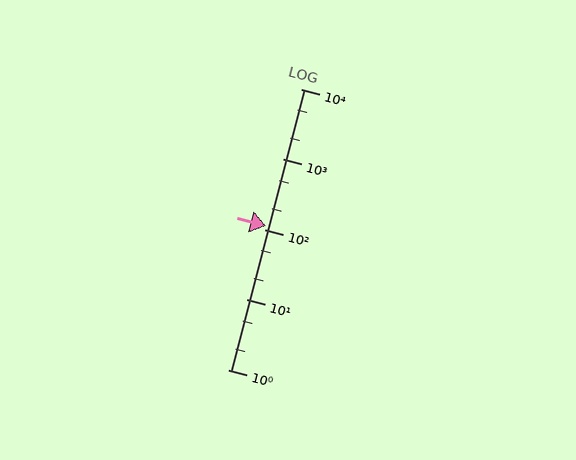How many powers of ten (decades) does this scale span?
The scale spans 4 decades, from 1 to 10000.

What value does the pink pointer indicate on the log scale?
The pointer indicates approximately 110.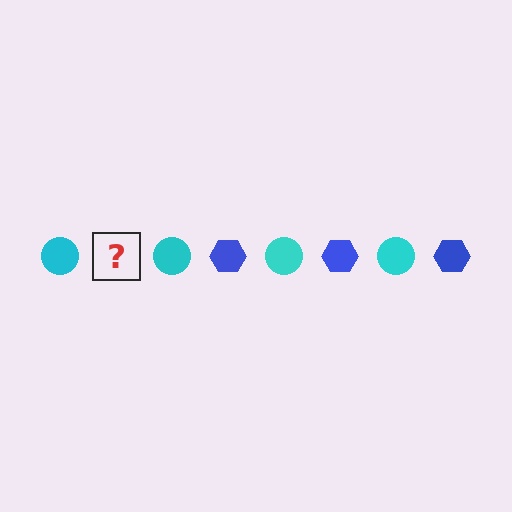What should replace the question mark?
The question mark should be replaced with a blue hexagon.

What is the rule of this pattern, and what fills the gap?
The rule is that the pattern alternates between cyan circle and blue hexagon. The gap should be filled with a blue hexagon.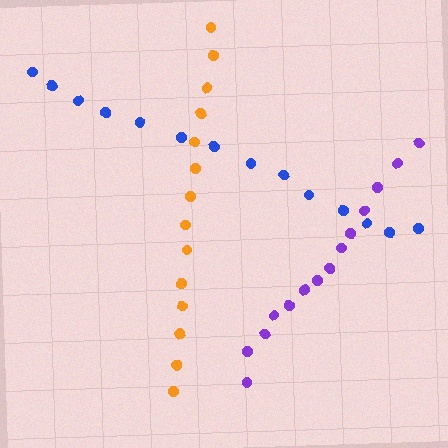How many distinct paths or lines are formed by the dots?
There are 3 distinct paths.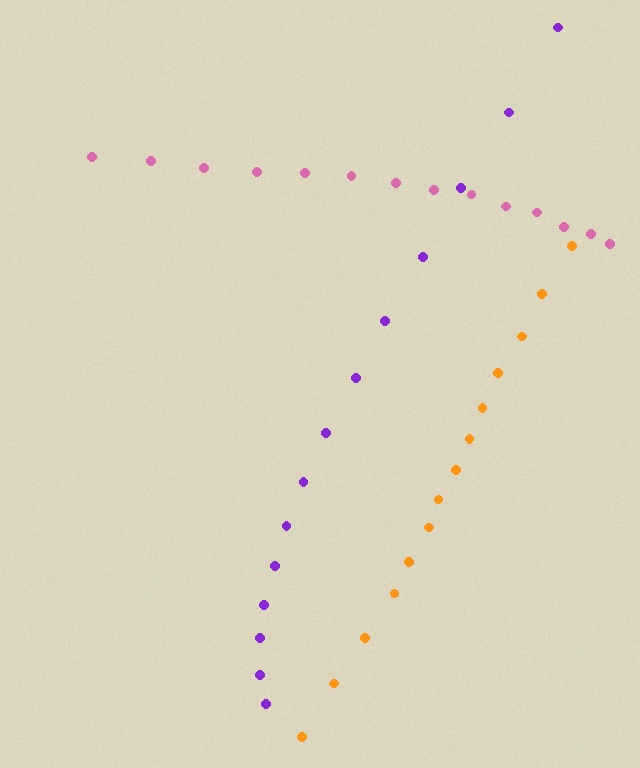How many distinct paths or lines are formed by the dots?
There are 3 distinct paths.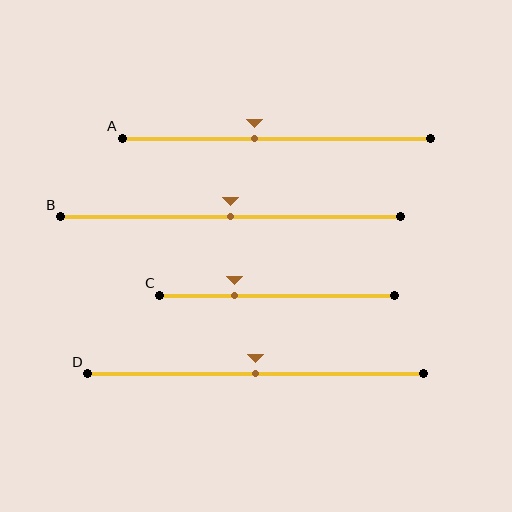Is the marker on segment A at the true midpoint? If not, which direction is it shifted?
No, the marker on segment A is shifted to the left by about 7% of the segment length.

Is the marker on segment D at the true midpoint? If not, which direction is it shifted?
Yes, the marker on segment D is at the true midpoint.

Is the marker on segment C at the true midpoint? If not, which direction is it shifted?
No, the marker on segment C is shifted to the left by about 18% of the segment length.